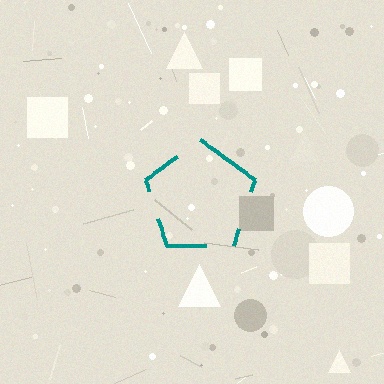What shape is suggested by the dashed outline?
The dashed outline suggests a pentagon.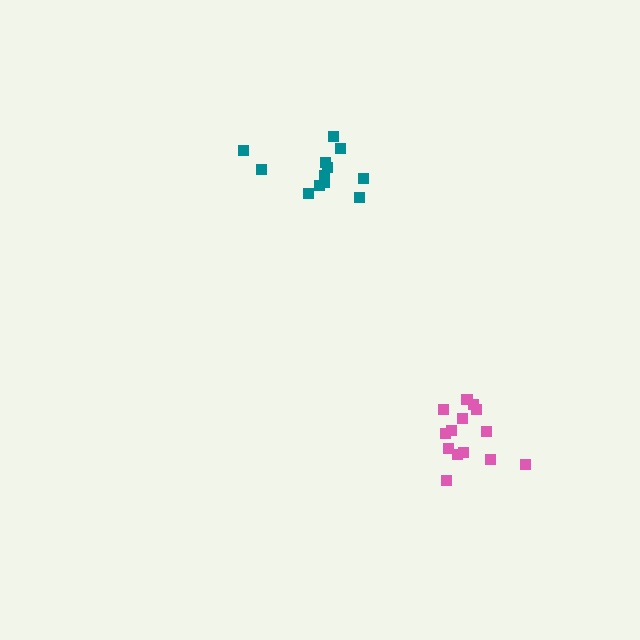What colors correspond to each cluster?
The clusters are colored: pink, teal.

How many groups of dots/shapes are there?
There are 2 groups.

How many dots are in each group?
Group 1: 14 dots, Group 2: 12 dots (26 total).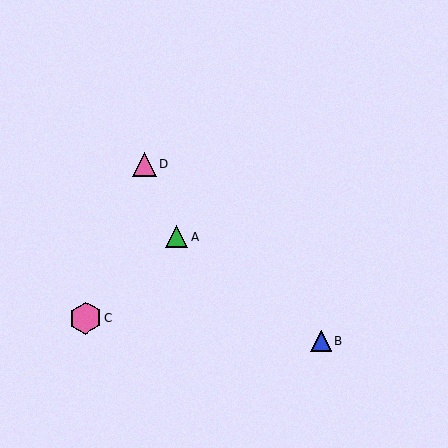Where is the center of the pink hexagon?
The center of the pink hexagon is at (86, 318).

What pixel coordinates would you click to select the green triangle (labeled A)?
Click at (177, 237) to select the green triangle A.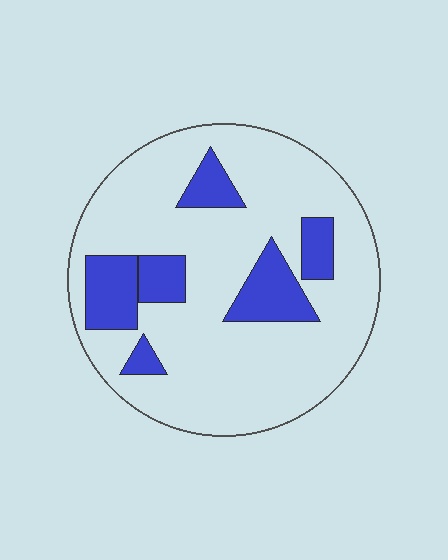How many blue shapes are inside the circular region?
6.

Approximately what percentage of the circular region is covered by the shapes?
Approximately 20%.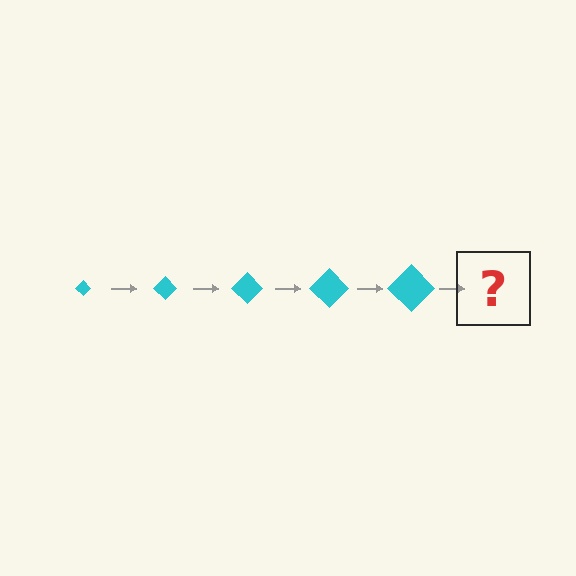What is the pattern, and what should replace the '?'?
The pattern is that the diamond gets progressively larger each step. The '?' should be a cyan diamond, larger than the previous one.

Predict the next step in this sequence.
The next step is a cyan diamond, larger than the previous one.